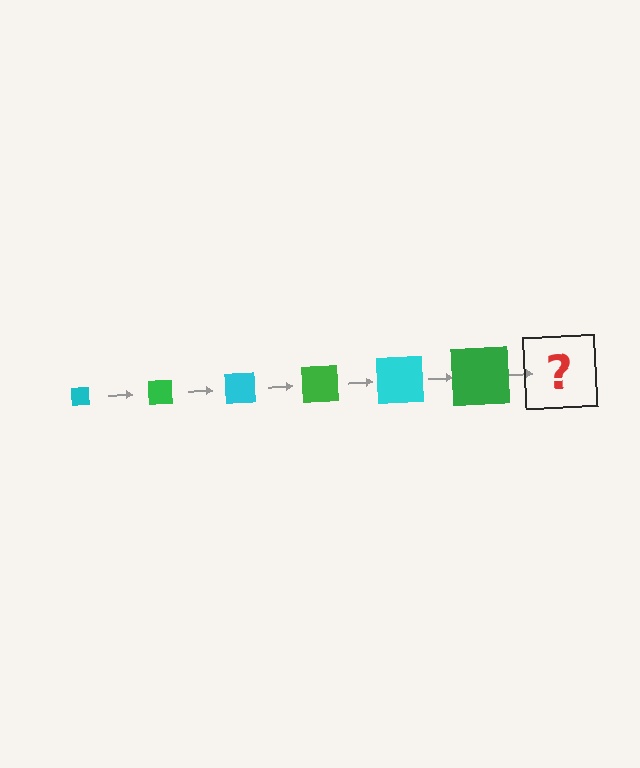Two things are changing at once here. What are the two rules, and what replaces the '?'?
The two rules are that the square grows larger each step and the color cycles through cyan and green. The '?' should be a cyan square, larger than the previous one.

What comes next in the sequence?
The next element should be a cyan square, larger than the previous one.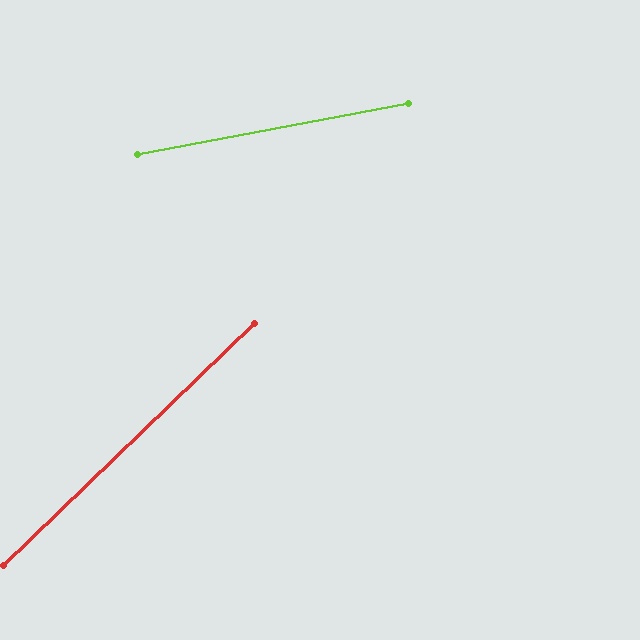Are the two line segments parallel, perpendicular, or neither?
Neither parallel nor perpendicular — they differ by about 33°.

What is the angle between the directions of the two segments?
Approximately 33 degrees.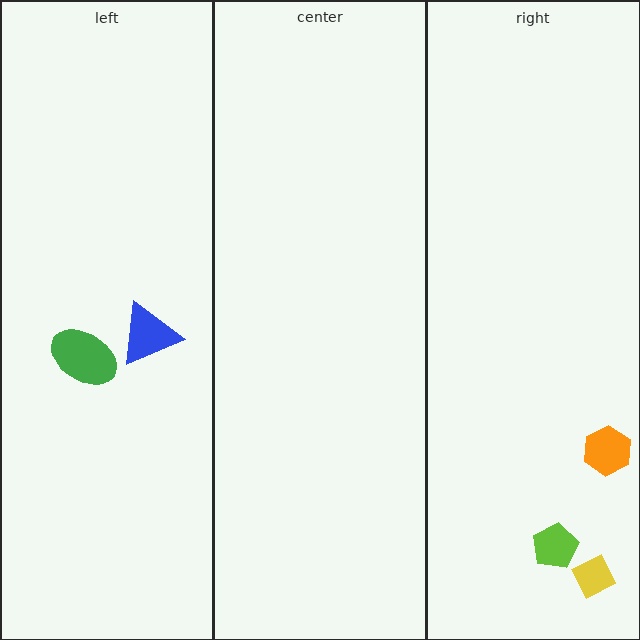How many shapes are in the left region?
2.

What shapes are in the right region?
The orange hexagon, the lime pentagon, the yellow diamond.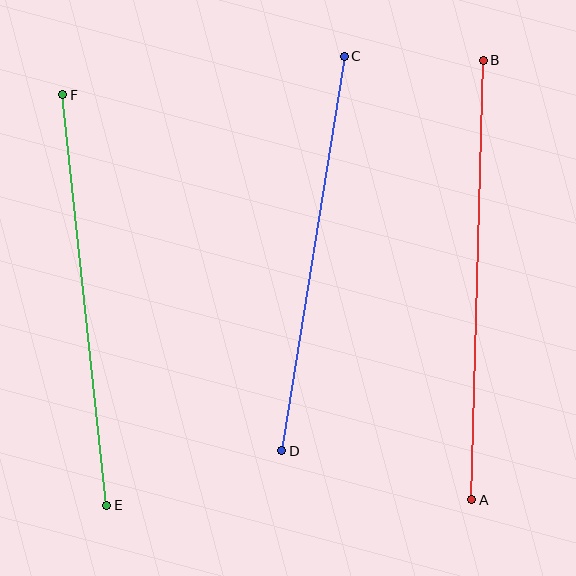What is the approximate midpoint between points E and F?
The midpoint is at approximately (85, 300) pixels.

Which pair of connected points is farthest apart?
Points A and B are farthest apart.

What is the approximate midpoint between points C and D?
The midpoint is at approximately (313, 254) pixels.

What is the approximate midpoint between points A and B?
The midpoint is at approximately (477, 280) pixels.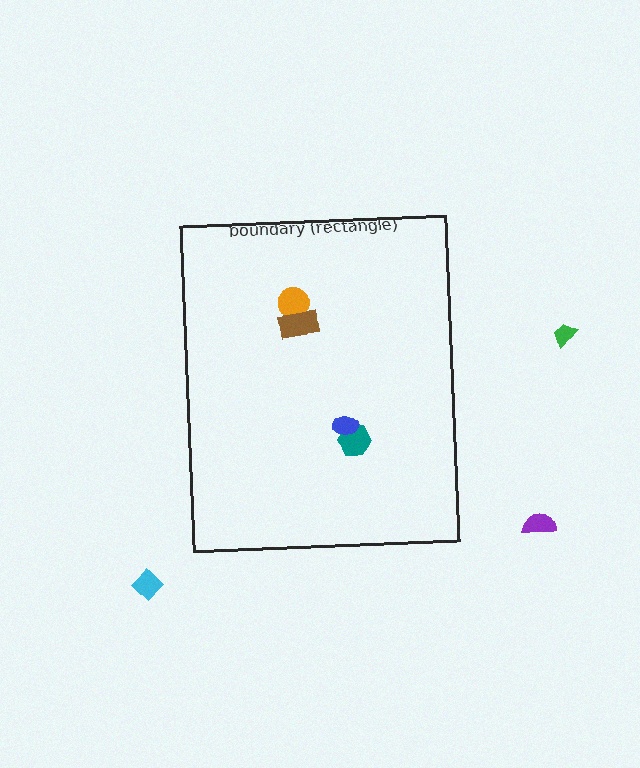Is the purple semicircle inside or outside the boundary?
Outside.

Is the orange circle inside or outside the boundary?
Inside.